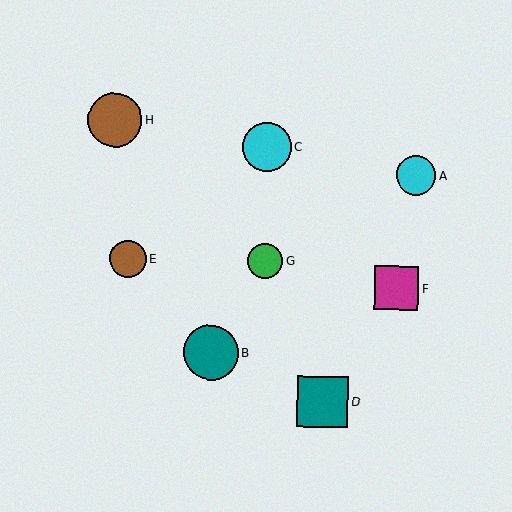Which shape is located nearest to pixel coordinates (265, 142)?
The cyan circle (labeled C) at (267, 147) is nearest to that location.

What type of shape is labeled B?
Shape B is a teal circle.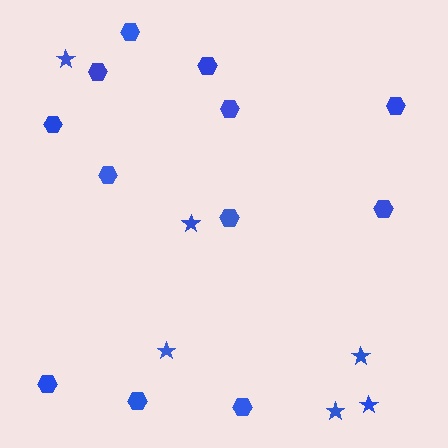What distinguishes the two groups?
There are 2 groups: one group of hexagons (12) and one group of stars (6).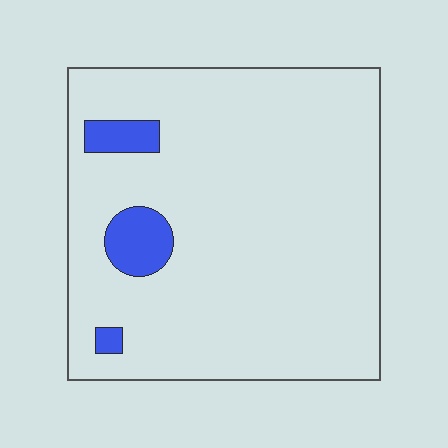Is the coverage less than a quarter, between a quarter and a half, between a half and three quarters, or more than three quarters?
Less than a quarter.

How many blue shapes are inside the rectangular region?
3.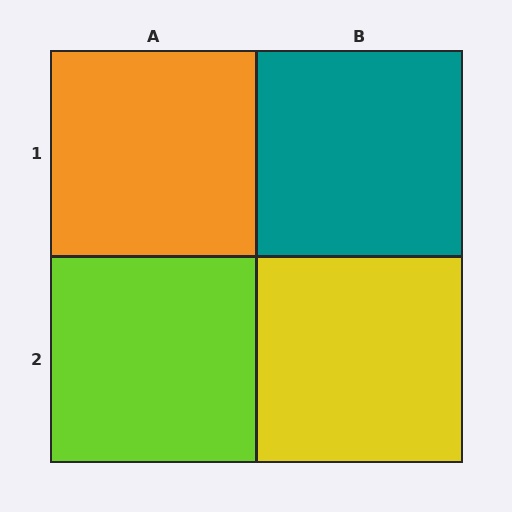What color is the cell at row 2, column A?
Lime.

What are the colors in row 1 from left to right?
Orange, teal.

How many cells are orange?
1 cell is orange.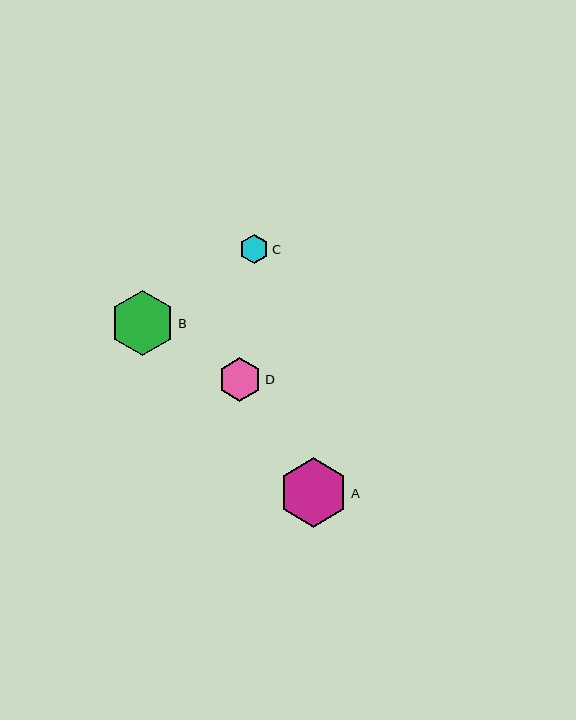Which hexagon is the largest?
Hexagon A is the largest with a size of approximately 69 pixels.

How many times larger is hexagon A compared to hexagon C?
Hexagon A is approximately 2.4 times the size of hexagon C.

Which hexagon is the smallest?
Hexagon C is the smallest with a size of approximately 29 pixels.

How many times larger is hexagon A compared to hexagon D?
Hexagon A is approximately 1.6 times the size of hexagon D.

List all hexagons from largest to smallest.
From largest to smallest: A, B, D, C.